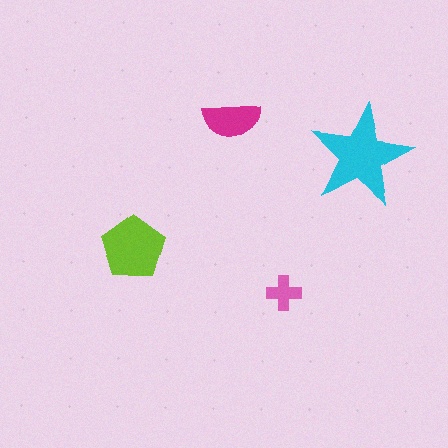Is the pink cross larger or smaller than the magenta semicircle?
Smaller.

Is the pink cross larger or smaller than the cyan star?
Smaller.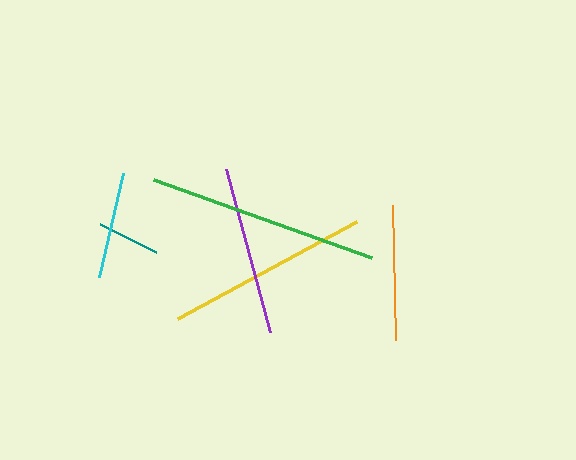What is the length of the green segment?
The green segment is approximately 232 pixels long.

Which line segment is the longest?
The green line is the longest at approximately 232 pixels.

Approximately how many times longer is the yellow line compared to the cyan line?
The yellow line is approximately 1.9 times the length of the cyan line.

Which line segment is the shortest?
The teal line is the shortest at approximately 63 pixels.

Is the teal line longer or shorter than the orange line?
The orange line is longer than the teal line.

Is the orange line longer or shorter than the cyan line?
The orange line is longer than the cyan line.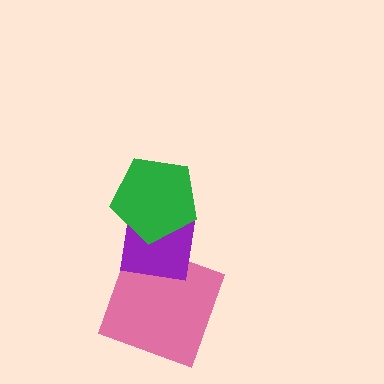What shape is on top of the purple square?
The green pentagon is on top of the purple square.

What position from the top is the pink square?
The pink square is 3rd from the top.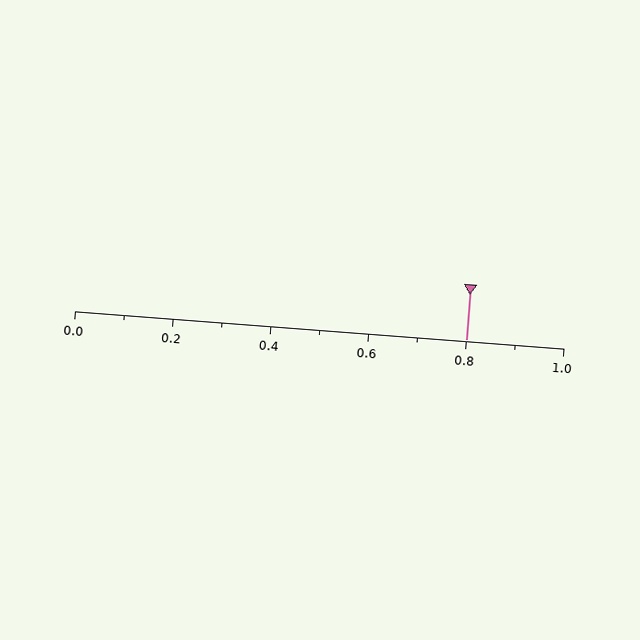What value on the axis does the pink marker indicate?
The marker indicates approximately 0.8.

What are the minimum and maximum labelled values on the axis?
The axis runs from 0.0 to 1.0.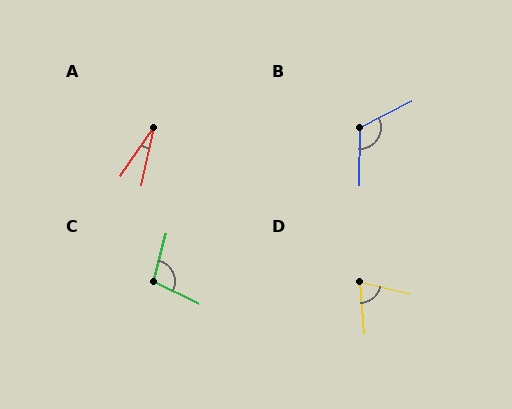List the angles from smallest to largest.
A (22°), D (72°), C (101°), B (118°).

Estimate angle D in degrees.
Approximately 72 degrees.